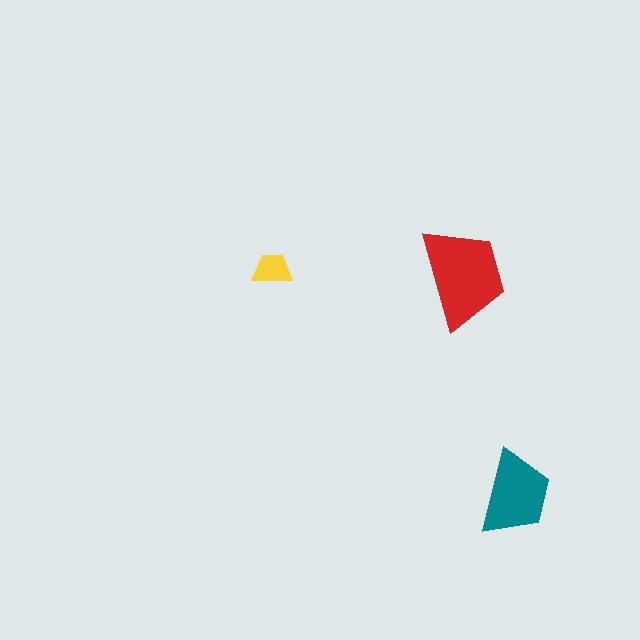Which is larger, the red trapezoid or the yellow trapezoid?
The red one.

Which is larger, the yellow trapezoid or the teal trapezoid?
The teal one.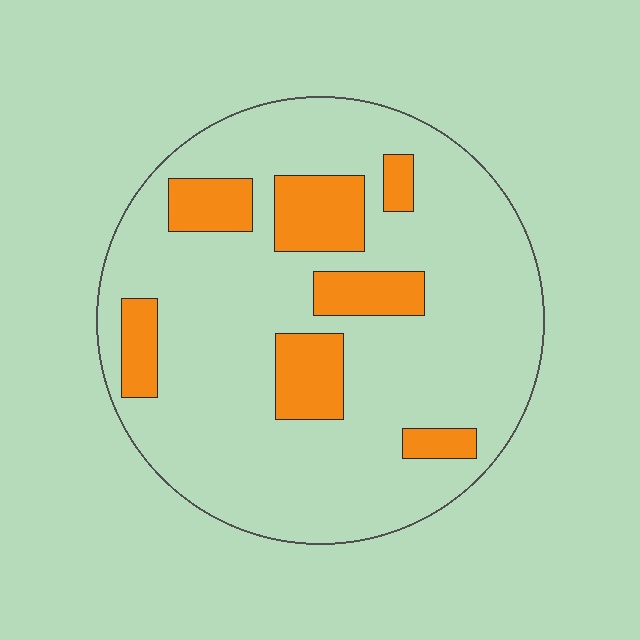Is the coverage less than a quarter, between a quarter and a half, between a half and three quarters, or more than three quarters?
Less than a quarter.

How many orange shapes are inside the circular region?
7.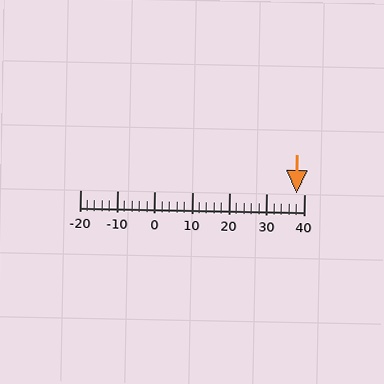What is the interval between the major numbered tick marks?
The major tick marks are spaced 10 units apart.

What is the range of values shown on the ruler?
The ruler shows values from -20 to 40.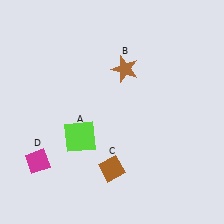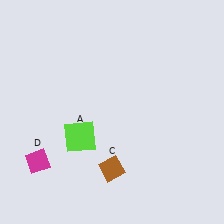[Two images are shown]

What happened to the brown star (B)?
The brown star (B) was removed in Image 2. It was in the top-right area of Image 1.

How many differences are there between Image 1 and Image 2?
There is 1 difference between the two images.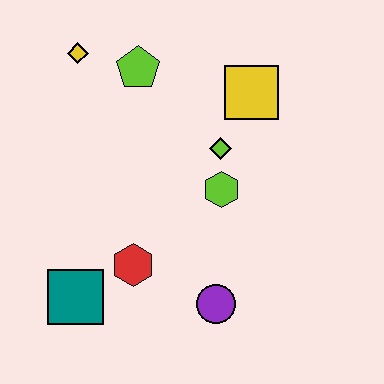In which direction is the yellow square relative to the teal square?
The yellow square is above the teal square.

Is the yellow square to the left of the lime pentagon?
No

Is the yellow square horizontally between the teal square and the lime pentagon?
No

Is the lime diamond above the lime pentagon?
No